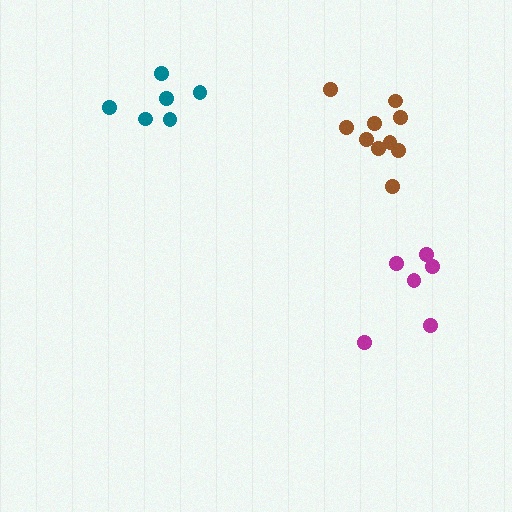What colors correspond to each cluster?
The clusters are colored: teal, magenta, brown.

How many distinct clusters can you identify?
There are 3 distinct clusters.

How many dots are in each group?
Group 1: 6 dots, Group 2: 6 dots, Group 3: 10 dots (22 total).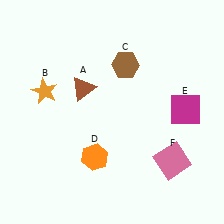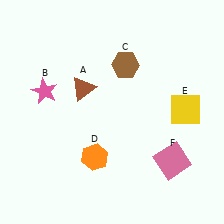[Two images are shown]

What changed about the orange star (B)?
In Image 1, B is orange. In Image 2, it changed to pink.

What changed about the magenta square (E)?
In Image 1, E is magenta. In Image 2, it changed to yellow.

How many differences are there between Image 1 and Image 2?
There are 2 differences between the two images.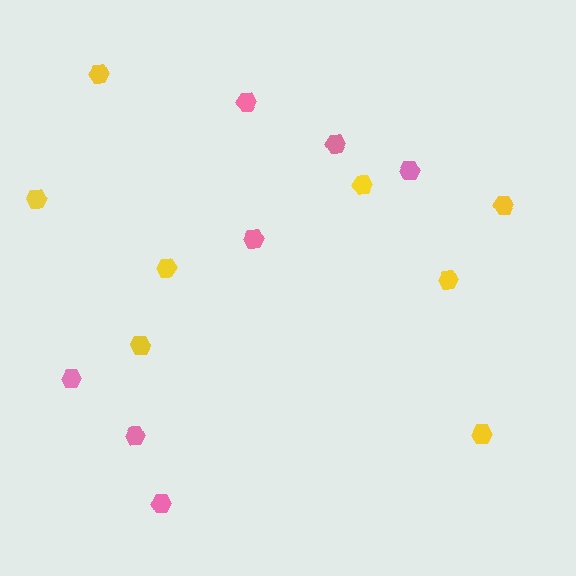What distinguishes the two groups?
There are 2 groups: one group of pink hexagons (7) and one group of yellow hexagons (8).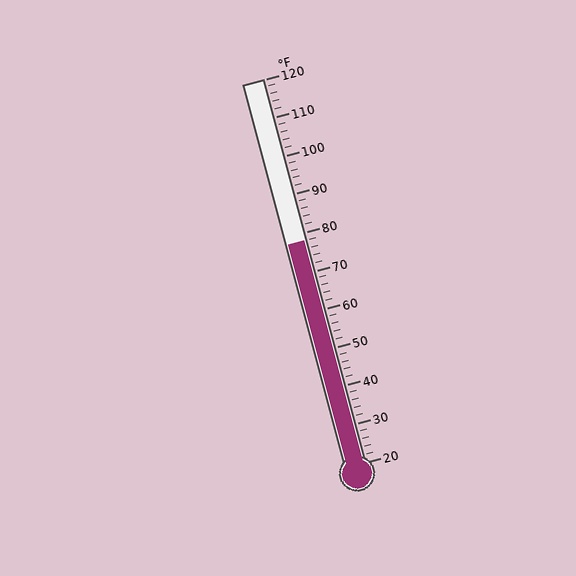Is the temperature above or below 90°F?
The temperature is below 90°F.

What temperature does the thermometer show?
The thermometer shows approximately 78°F.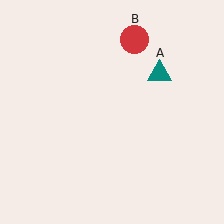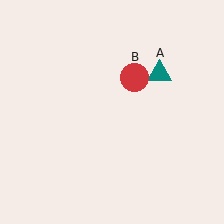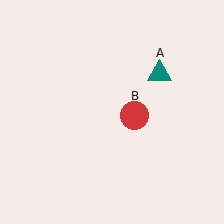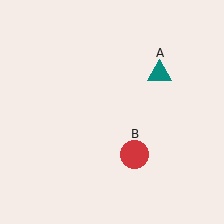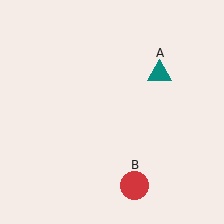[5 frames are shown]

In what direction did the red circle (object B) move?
The red circle (object B) moved down.